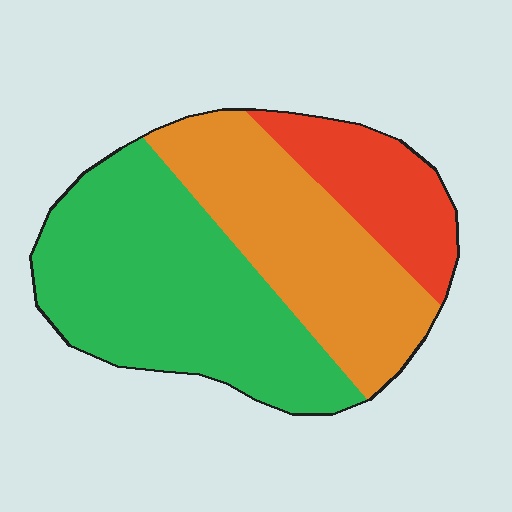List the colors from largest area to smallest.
From largest to smallest: green, orange, red.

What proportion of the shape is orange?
Orange covers 35% of the shape.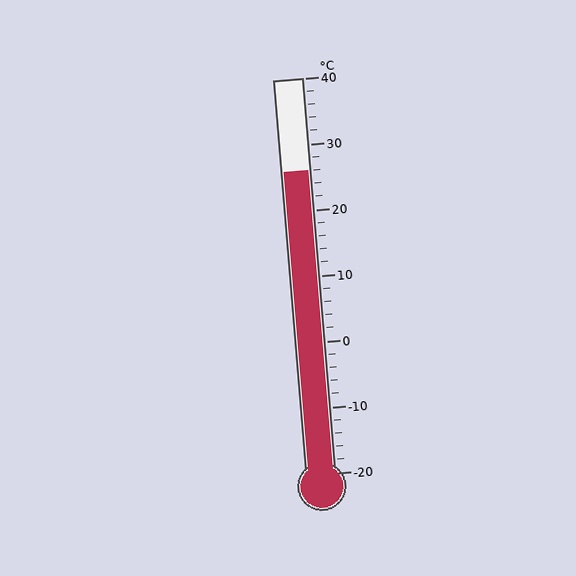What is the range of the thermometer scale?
The thermometer scale ranges from -20°C to 40°C.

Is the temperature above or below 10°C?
The temperature is above 10°C.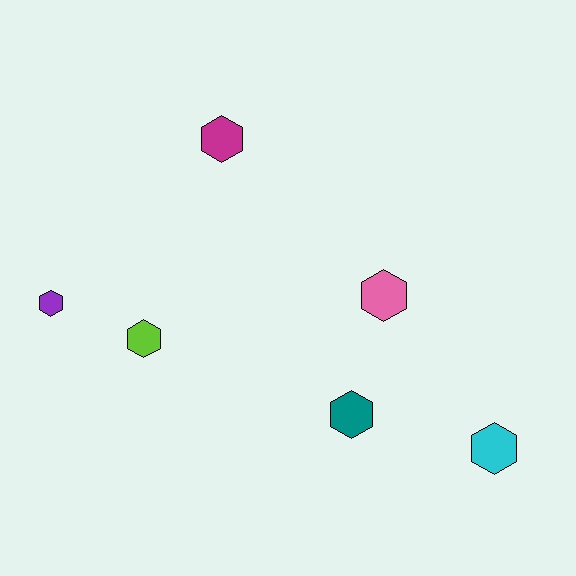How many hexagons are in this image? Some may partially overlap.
There are 6 hexagons.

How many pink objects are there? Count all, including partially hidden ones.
There is 1 pink object.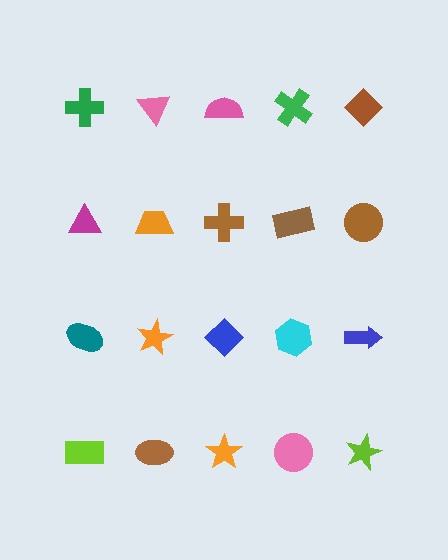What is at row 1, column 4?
A green cross.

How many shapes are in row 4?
5 shapes.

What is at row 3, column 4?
A cyan hexagon.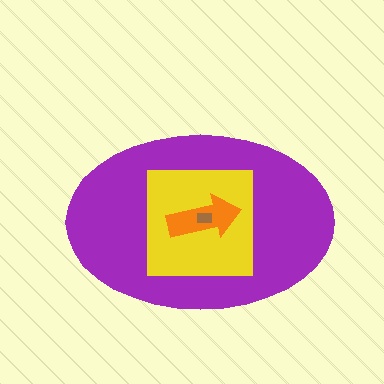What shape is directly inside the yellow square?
The orange arrow.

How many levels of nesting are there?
4.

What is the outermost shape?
The purple ellipse.